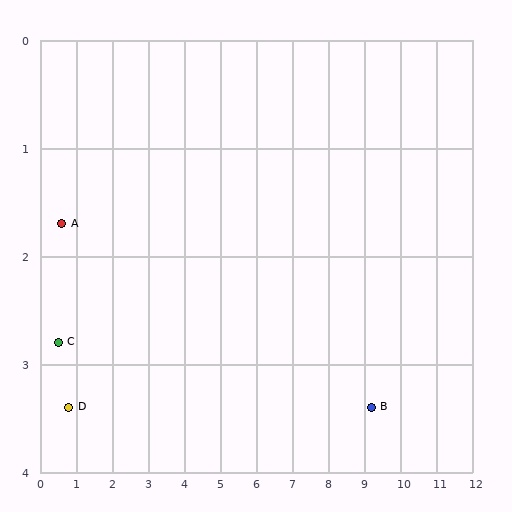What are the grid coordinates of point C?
Point C is at approximately (0.5, 2.8).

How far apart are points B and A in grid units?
Points B and A are about 8.8 grid units apart.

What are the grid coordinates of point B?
Point B is at approximately (9.2, 3.4).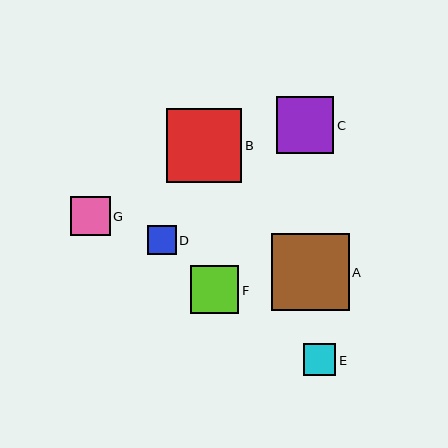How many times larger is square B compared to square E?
Square B is approximately 2.3 times the size of square E.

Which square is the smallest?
Square D is the smallest with a size of approximately 29 pixels.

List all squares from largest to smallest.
From largest to smallest: A, B, C, F, G, E, D.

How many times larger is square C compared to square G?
Square C is approximately 1.5 times the size of square G.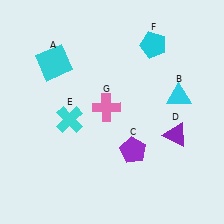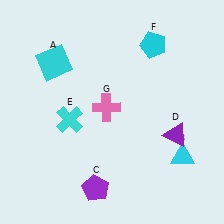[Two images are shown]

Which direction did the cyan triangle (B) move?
The cyan triangle (B) moved down.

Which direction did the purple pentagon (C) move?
The purple pentagon (C) moved down.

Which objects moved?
The objects that moved are: the cyan triangle (B), the purple pentagon (C).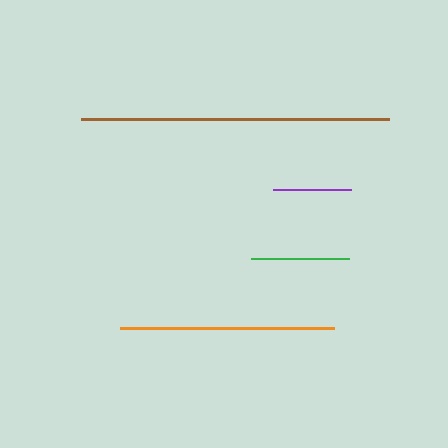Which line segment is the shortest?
The purple line is the shortest at approximately 78 pixels.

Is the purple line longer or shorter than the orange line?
The orange line is longer than the purple line.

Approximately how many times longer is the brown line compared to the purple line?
The brown line is approximately 3.9 times the length of the purple line.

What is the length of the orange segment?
The orange segment is approximately 214 pixels long.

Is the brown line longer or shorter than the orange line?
The brown line is longer than the orange line.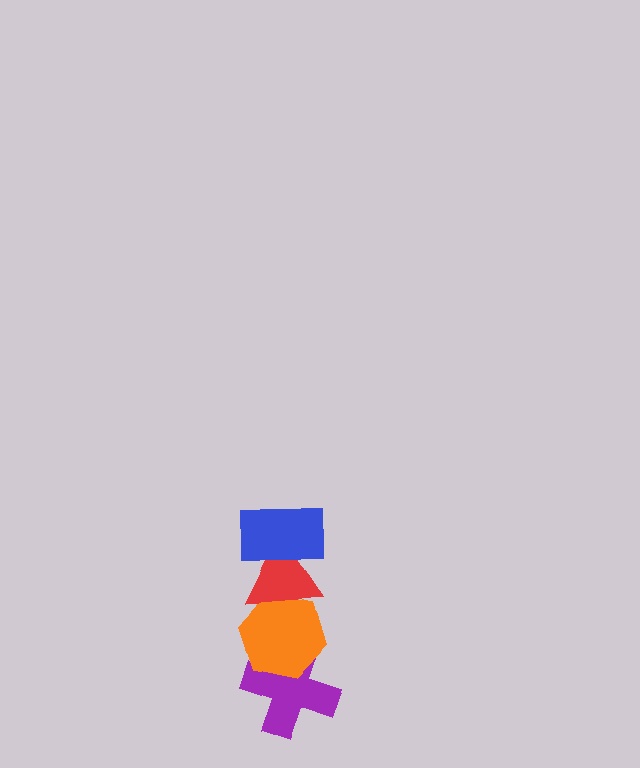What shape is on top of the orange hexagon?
The red triangle is on top of the orange hexagon.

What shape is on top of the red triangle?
The blue rectangle is on top of the red triangle.